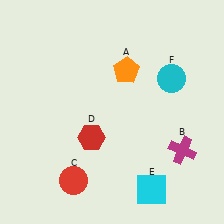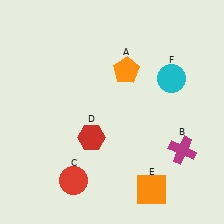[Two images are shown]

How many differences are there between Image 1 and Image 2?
There is 1 difference between the two images.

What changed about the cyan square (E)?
In Image 1, E is cyan. In Image 2, it changed to orange.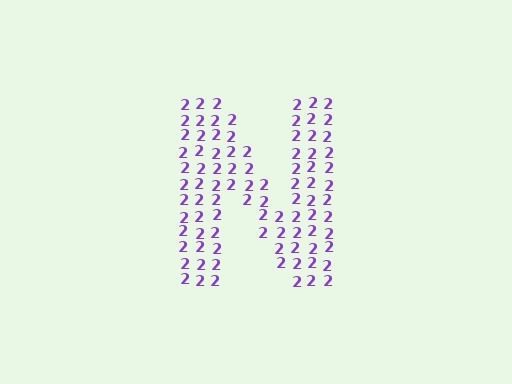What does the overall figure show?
The overall figure shows the letter N.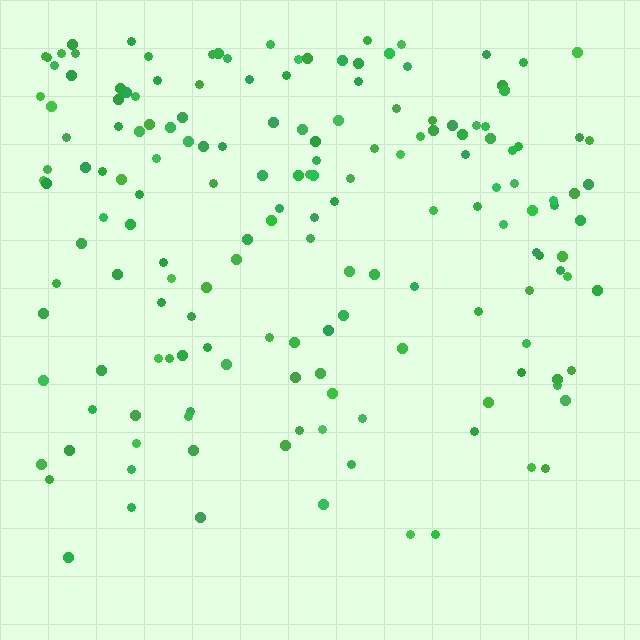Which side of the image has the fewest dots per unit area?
The bottom.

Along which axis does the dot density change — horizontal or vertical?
Vertical.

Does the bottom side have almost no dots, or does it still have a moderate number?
Still a moderate number, just noticeably fewer than the top.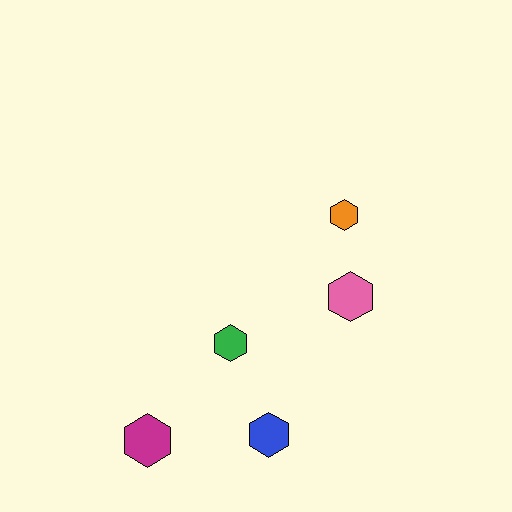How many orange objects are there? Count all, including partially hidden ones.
There is 1 orange object.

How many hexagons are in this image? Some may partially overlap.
There are 5 hexagons.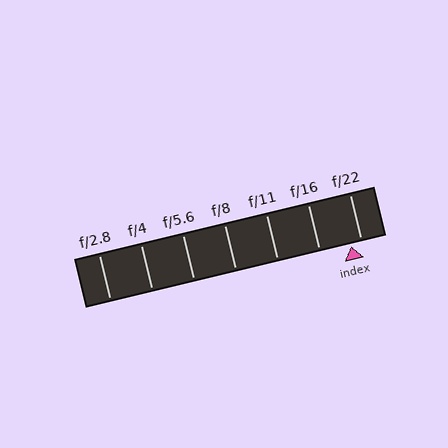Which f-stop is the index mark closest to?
The index mark is closest to f/22.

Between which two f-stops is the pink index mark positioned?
The index mark is between f/16 and f/22.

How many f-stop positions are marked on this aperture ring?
There are 7 f-stop positions marked.